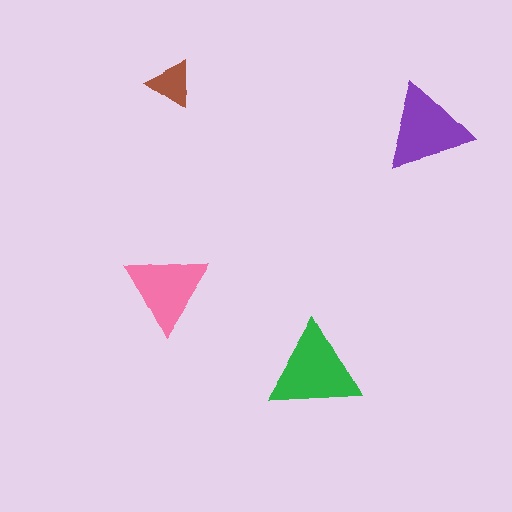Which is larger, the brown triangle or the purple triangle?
The purple one.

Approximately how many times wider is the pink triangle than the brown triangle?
About 2 times wider.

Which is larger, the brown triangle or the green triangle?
The green one.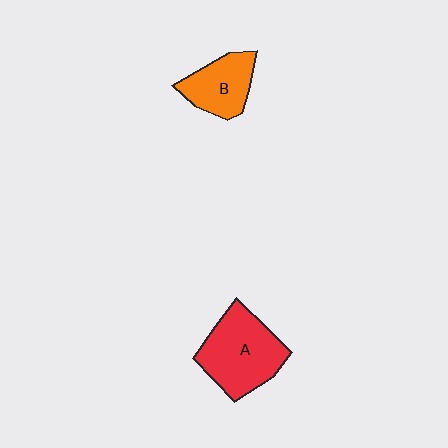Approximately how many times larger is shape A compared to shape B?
Approximately 1.5 times.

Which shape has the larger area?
Shape A (red).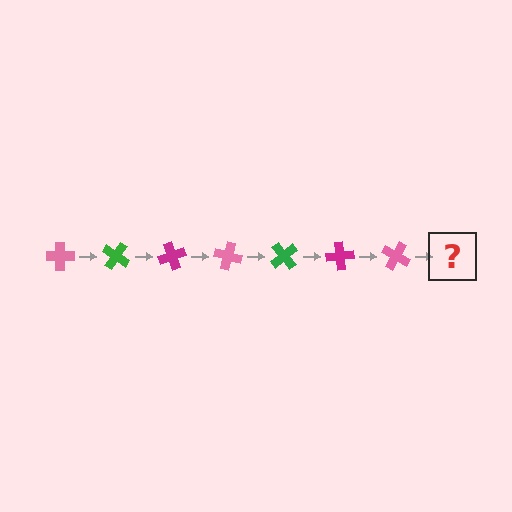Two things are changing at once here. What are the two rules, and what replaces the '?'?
The two rules are that it rotates 35 degrees each step and the color cycles through pink, green, and magenta. The '?' should be a green cross, rotated 245 degrees from the start.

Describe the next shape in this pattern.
It should be a green cross, rotated 245 degrees from the start.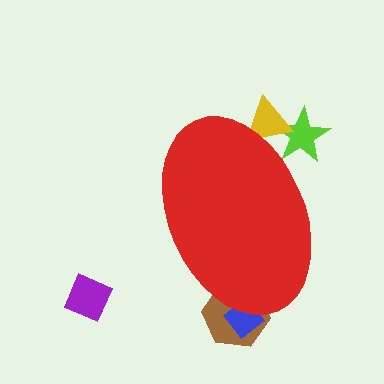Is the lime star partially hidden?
Yes, the lime star is partially hidden behind the red ellipse.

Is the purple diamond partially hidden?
No, the purple diamond is fully visible.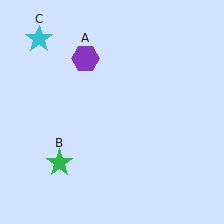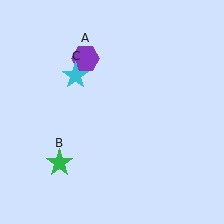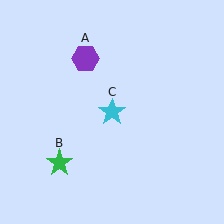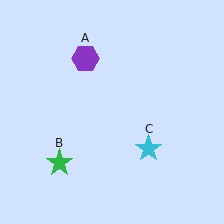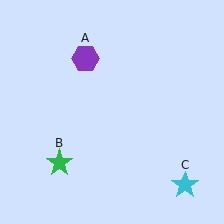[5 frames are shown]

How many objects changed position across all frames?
1 object changed position: cyan star (object C).